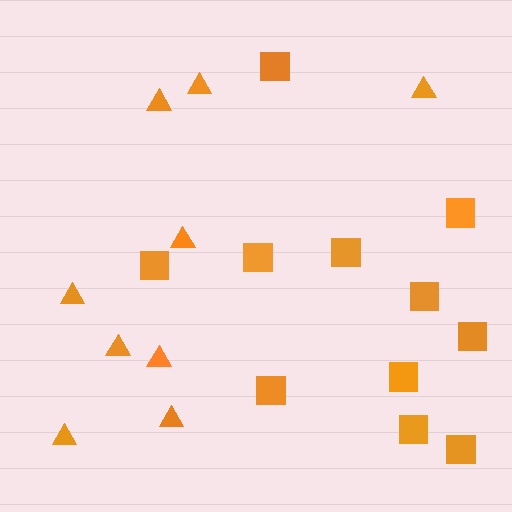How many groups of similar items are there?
There are 2 groups: one group of squares (11) and one group of triangles (9).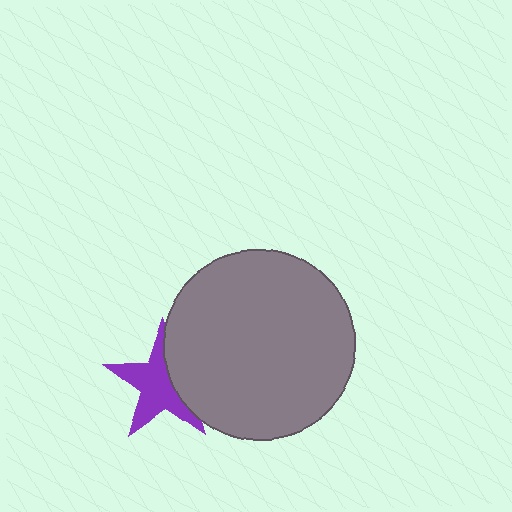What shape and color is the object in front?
The object in front is a gray circle.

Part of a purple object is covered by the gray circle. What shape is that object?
It is a star.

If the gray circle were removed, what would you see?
You would see the complete purple star.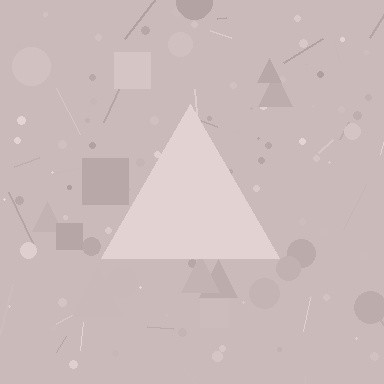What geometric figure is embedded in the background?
A triangle is embedded in the background.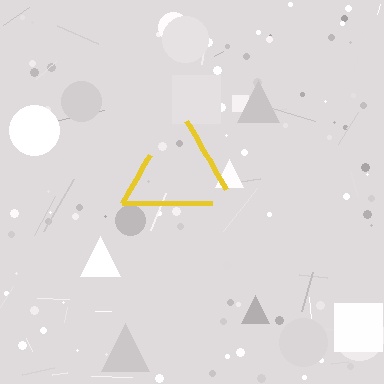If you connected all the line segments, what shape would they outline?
They would outline a triangle.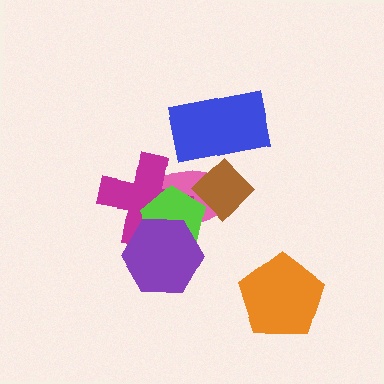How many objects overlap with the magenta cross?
3 objects overlap with the magenta cross.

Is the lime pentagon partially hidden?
Yes, it is partially covered by another shape.